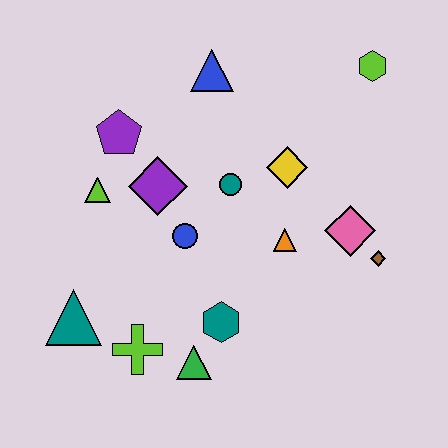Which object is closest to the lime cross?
The green triangle is closest to the lime cross.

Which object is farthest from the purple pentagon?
The brown diamond is farthest from the purple pentagon.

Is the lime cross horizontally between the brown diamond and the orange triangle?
No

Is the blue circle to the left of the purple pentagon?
No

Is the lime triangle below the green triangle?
No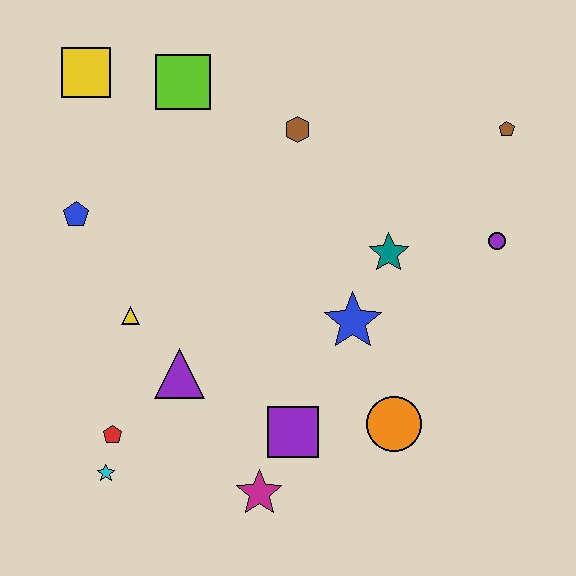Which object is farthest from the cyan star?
The brown pentagon is farthest from the cyan star.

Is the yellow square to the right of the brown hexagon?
No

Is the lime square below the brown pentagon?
No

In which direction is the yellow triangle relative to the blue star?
The yellow triangle is to the left of the blue star.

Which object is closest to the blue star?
The teal star is closest to the blue star.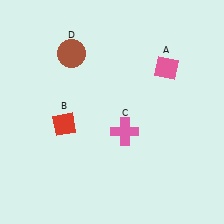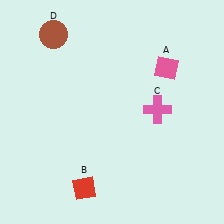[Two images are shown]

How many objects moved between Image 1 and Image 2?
3 objects moved between the two images.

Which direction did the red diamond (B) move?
The red diamond (B) moved down.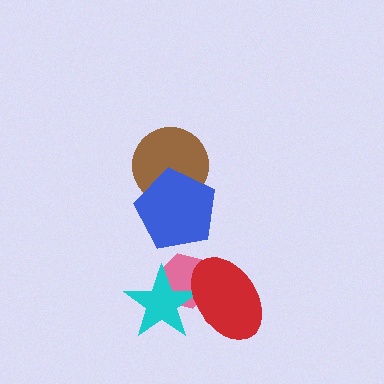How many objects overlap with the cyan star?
2 objects overlap with the cyan star.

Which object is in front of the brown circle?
The blue pentagon is in front of the brown circle.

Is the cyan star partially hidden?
Yes, it is partially covered by another shape.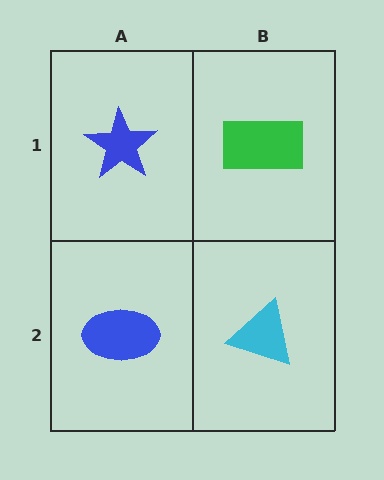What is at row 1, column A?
A blue star.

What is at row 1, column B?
A green rectangle.